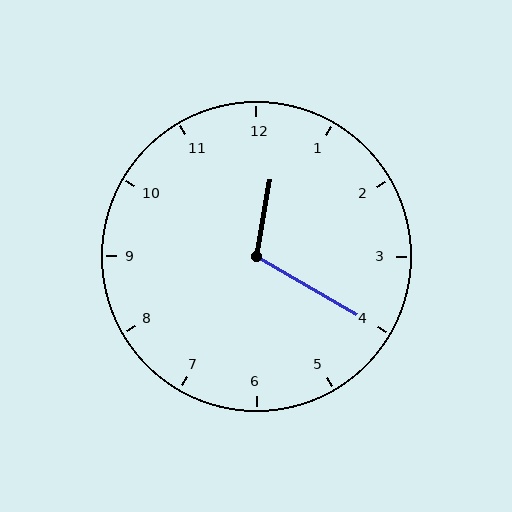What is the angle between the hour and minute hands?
Approximately 110 degrees.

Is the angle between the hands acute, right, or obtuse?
It is obtuse.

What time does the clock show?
12:20.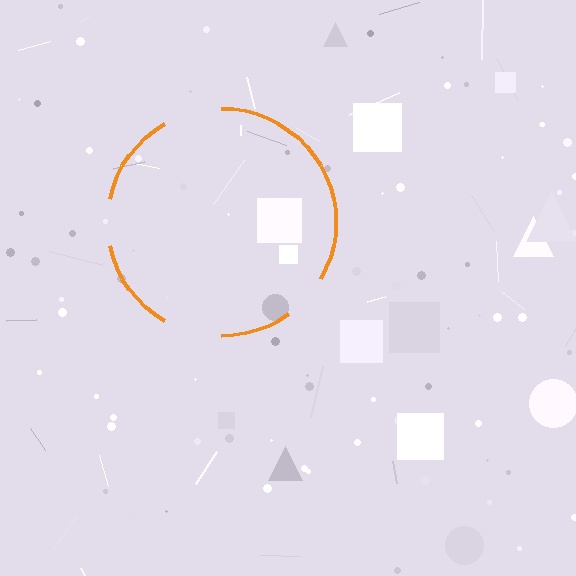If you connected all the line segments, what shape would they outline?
They would outline a circle.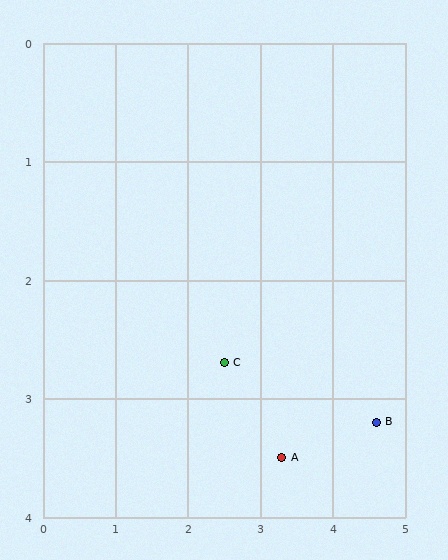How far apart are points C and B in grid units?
Points C and B are about 2.2 grid units apart.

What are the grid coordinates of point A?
Point A is at approximately (3.3, 3.5).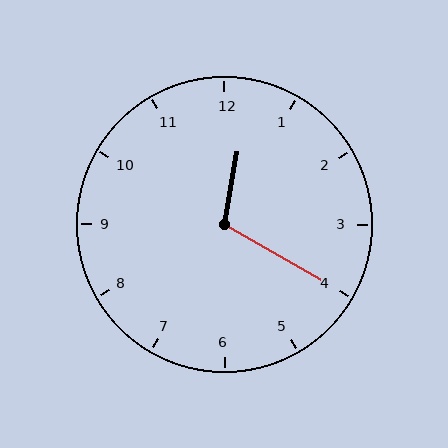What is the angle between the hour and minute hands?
Approximately 110 degrees.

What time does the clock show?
12:20.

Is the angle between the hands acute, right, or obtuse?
It is obtuse.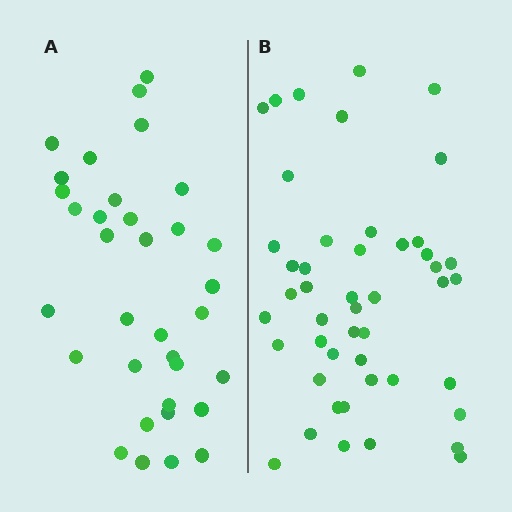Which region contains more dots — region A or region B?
Region B (the right region) has more dots.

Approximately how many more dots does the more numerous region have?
Region B has approximately 15 more dots than region A.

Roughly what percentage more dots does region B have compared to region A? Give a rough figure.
About 40% more.